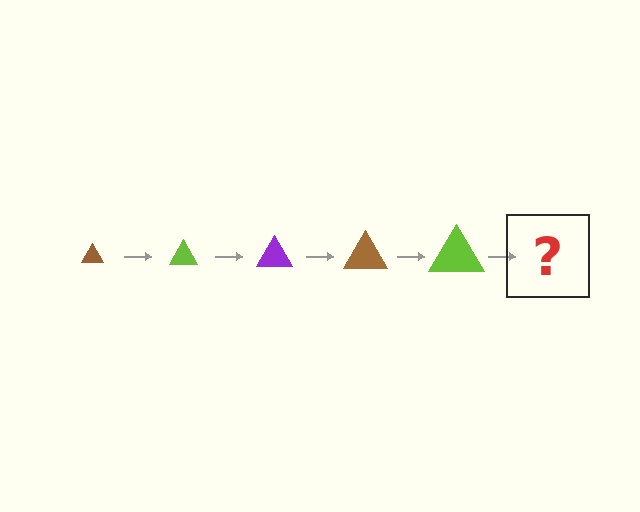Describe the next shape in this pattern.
It should be a purple triangle, larger than the previous one.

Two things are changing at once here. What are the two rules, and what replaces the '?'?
The two rules are that the triangle grows larger each step and the color cycles through brown, lime, and purple. The '?' should be a purple triangle, larger than the previous one.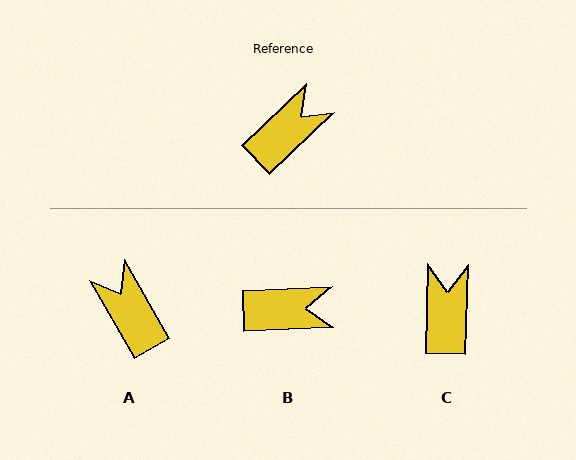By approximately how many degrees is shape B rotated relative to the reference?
Approximately 41 degrees clockwise.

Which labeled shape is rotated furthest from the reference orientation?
A, about 77 degrees away.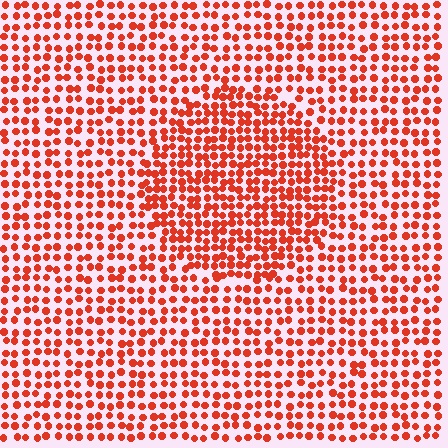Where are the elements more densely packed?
The elements are more densely packed inside the circle boundary.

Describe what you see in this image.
The image contains small red elements arranged at two different densities. A circle-shaped region is visible where the elements are more densely packed than the surrounding area.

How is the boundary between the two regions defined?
The boundary is defined by a change in element density (approximately 1.6x ratio). All elements are the same color, size, and shape.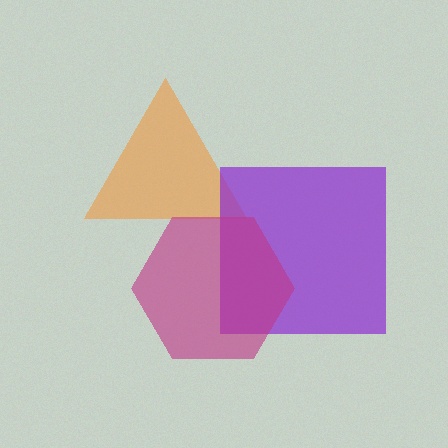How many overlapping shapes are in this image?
There are 3 overlapping shapes in the image.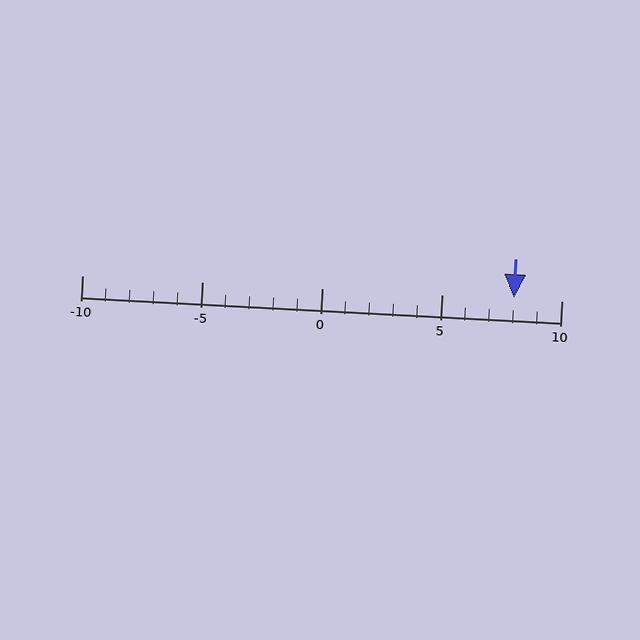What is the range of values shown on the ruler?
The ruler shows values from -10 to 10.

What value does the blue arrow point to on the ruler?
The blue arrow points to approximately 8.